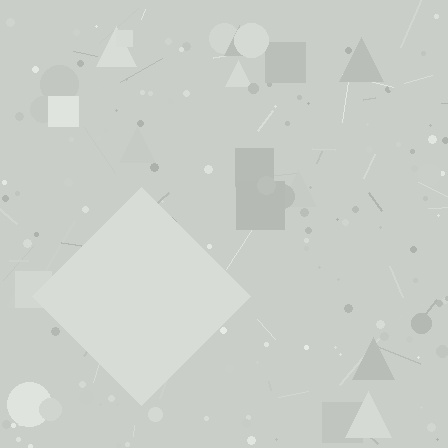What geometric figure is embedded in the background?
A diamond is embedded in the background.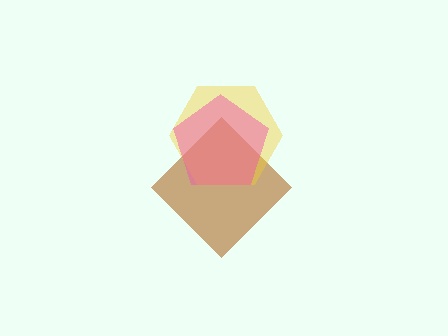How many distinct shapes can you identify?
There are 3 distinct shapes: a brown diamond, a yellow hexagon, a pink pentagon.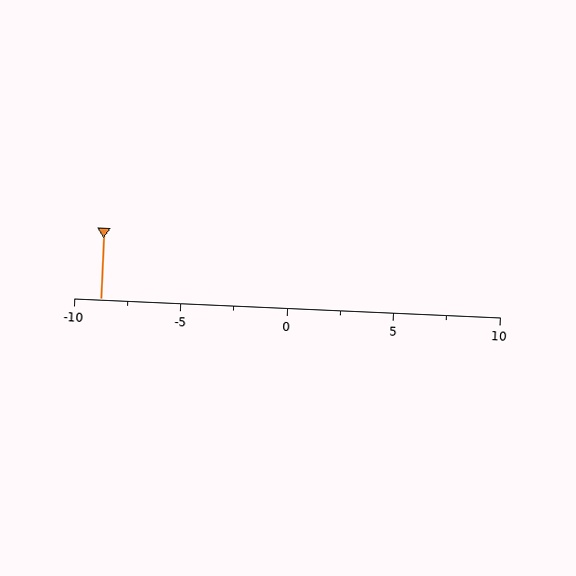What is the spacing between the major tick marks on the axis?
The major ticks are spaced 5 apart.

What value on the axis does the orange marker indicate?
The marker indicates approximately -8.8.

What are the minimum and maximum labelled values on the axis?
The axis runs from -10 to 10.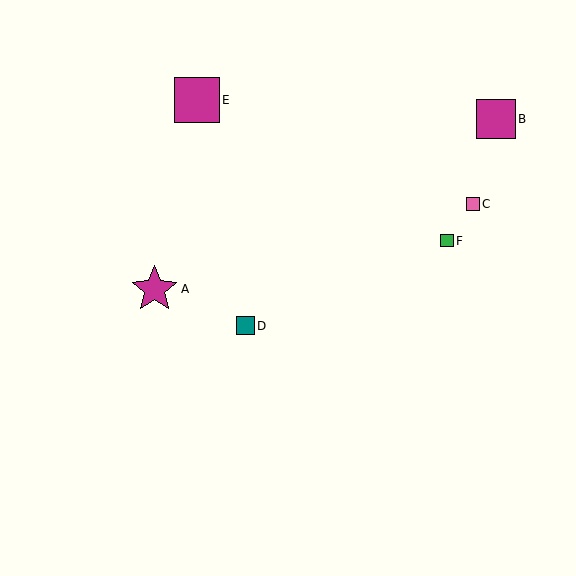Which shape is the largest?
The magenta star (labeled A) is the largest.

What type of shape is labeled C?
Shape C is a pink square.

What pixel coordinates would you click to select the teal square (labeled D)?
Click at (246, 326) to select the teal square D.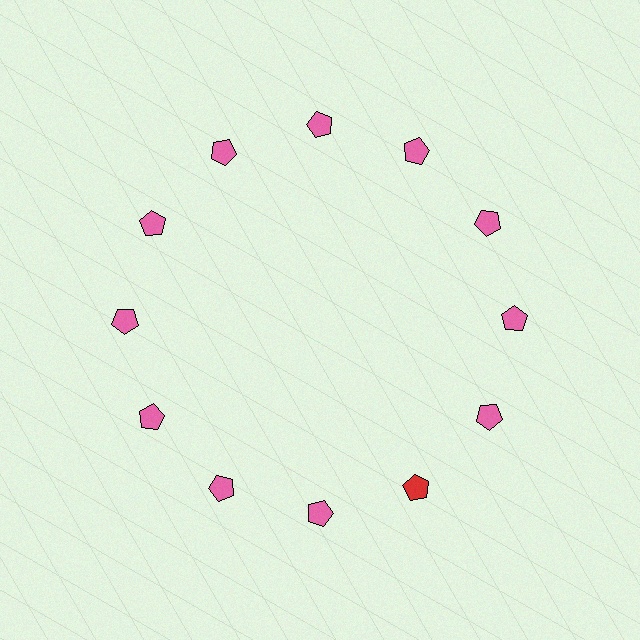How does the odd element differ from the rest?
It has a different color: red instead of pink.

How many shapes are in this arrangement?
There are 12 shapes arranged in a ring pattern.